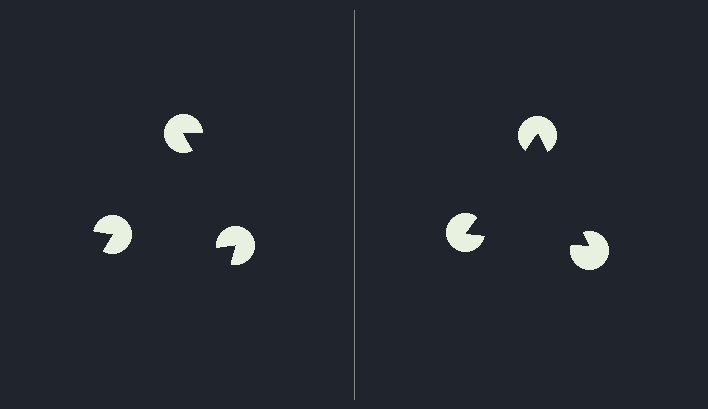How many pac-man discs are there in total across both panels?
6 — 3 on each side.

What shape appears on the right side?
An illusory triangle.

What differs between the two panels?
The pac-man discs are positioned identically on both sides; only the wedge orientations differ. On the right they align to a triangle; on the left they are misaligned.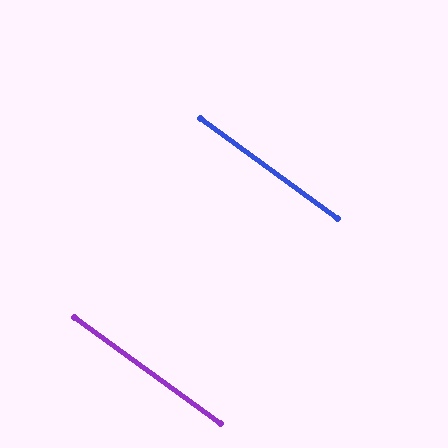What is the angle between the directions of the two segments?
Approximately 0 degrees.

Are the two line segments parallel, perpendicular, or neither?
Parallel — their directions differ by only 0.3°.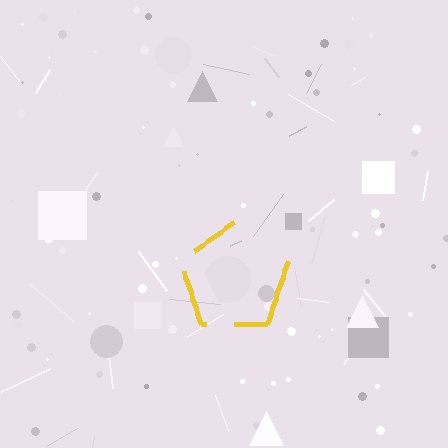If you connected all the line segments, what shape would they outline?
They would outline a pentagon.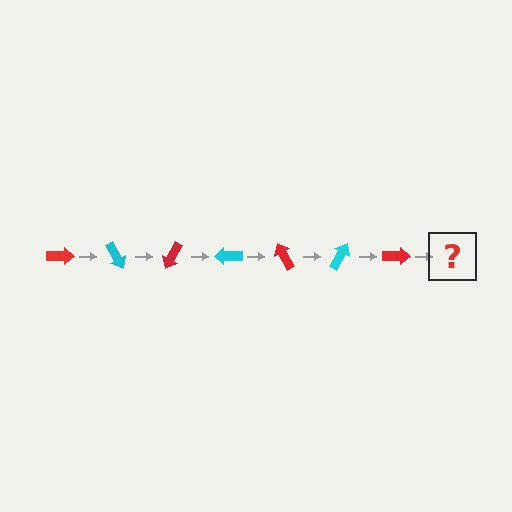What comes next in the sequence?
The next element should be a cyan arrow, rotated 420 degrees from the start.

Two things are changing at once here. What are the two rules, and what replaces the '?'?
The two rules are that it rotates 60 degrees each step and the color cycles through red and cyan. The '?' should be a cyan arrow, rotated 420 degrees from the start.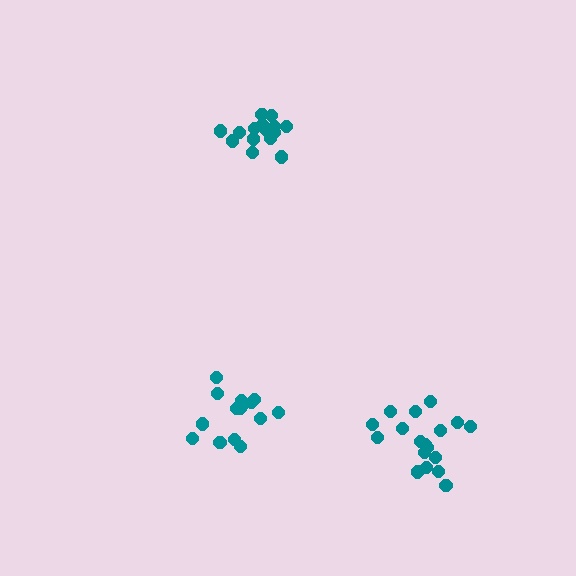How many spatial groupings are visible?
There are 3 spatial groupings.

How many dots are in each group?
Group 1: 18 dots, Group 2: 15 dots, Group 3: 16 dots (49 total).